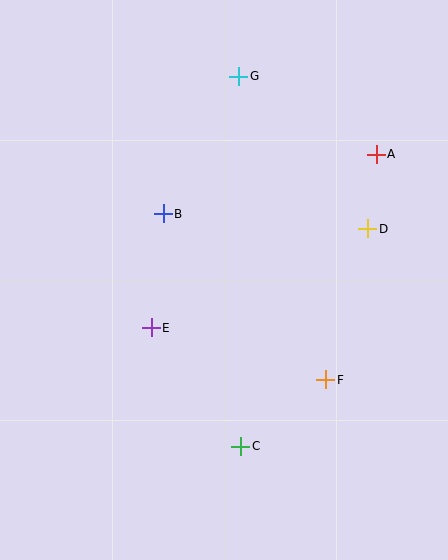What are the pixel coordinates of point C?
Point C is at (241, 446).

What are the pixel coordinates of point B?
Point B is at (163, 214).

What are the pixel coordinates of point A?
Point A is at (376, 154).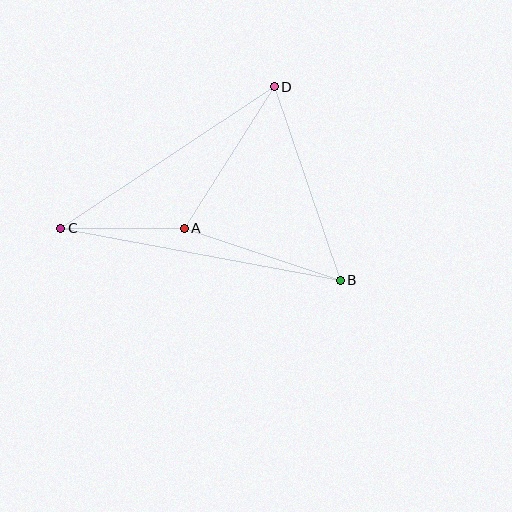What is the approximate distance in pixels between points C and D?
The distance between C and D is approximately 256 pixels.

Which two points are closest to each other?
Points A and C are closest to each other.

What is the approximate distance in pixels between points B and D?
The distance between B and D is approximately 205 pixels.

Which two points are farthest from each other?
Points B and C are farthest from each other.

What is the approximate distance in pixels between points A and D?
The distance between A and D is approximately 168 pixels.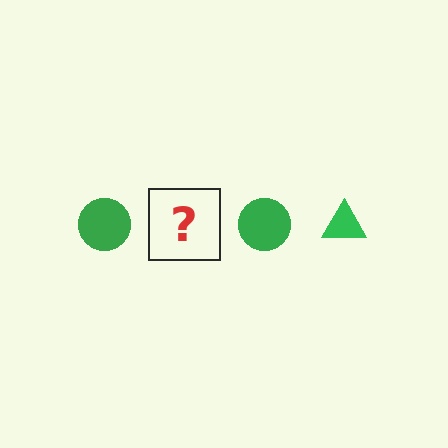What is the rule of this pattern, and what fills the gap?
The rule is that the pattern cycles through circle, triangle shapes in green. The gap should be filled with a green triangle.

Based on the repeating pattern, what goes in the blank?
The blank should be a green triangle.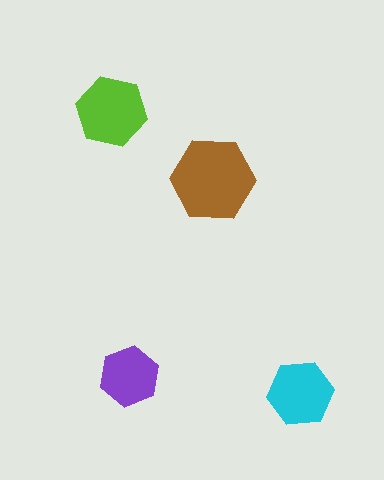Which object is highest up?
The lime hexagon is topmost.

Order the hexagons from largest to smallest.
the brown one, the lime one, the cyan one, the purple one.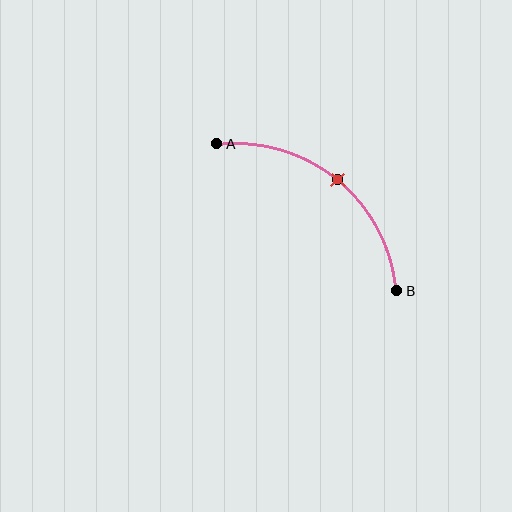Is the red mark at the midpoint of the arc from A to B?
Yes. The red mark lies on the arc at equal arc-length from both A and B — it is the arc midpoint.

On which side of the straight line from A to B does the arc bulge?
The arc bulges above and to the right of the straight line connecting A and B.